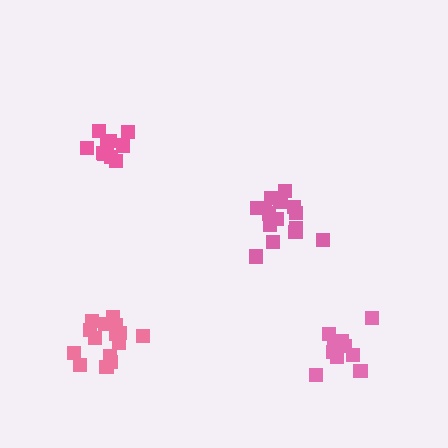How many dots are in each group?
Group 1: 12 dots, Group 2: 15 dots, Group 3: 15 dots, Group 4: 10 dots (52 total).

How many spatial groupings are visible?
There are 4 spatial groupings.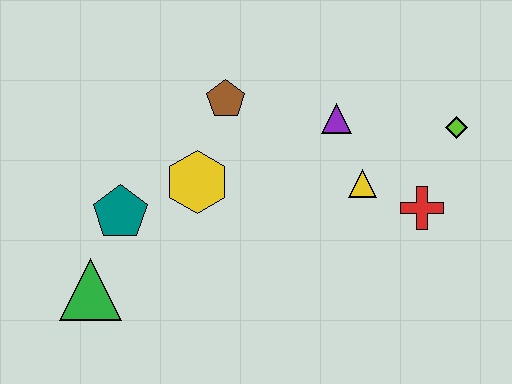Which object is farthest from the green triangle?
The lime diamond is farthest from the green triangle.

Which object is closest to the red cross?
The yellow triangle is closest to the red cross.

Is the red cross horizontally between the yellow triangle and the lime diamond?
Yes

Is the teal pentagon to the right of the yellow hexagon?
No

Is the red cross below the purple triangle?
Yes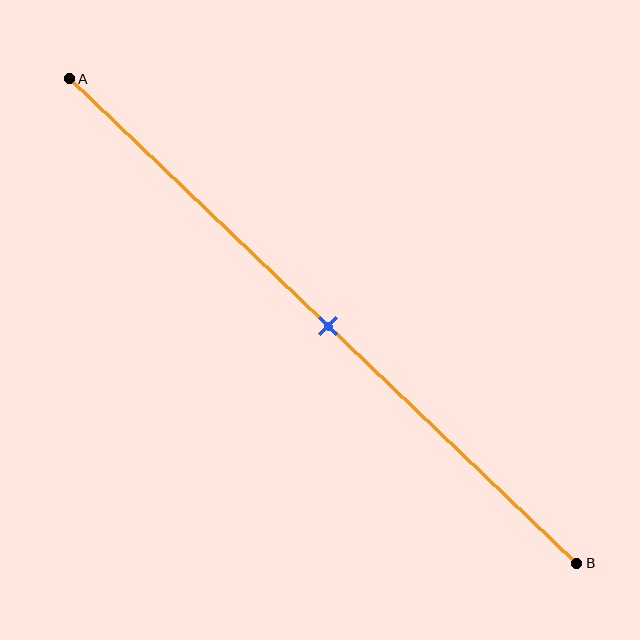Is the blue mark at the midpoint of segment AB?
Yes, the mark is approximately at the midpoint.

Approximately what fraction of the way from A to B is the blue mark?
The blue mark is approximately 50% of the way from A to B.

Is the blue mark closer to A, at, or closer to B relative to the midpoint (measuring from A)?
The blue mark is approximately at the midpoint of segment AB.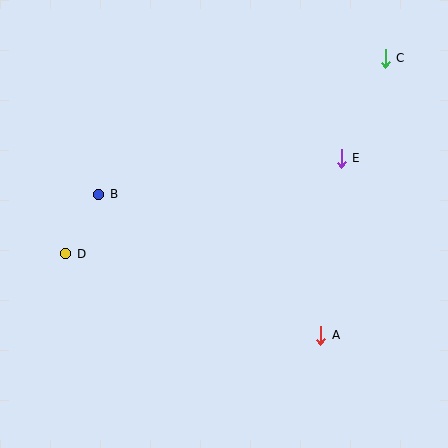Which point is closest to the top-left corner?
Point B is closest to the top-left corner.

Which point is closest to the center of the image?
Point B at (99, 194) is closest to the center.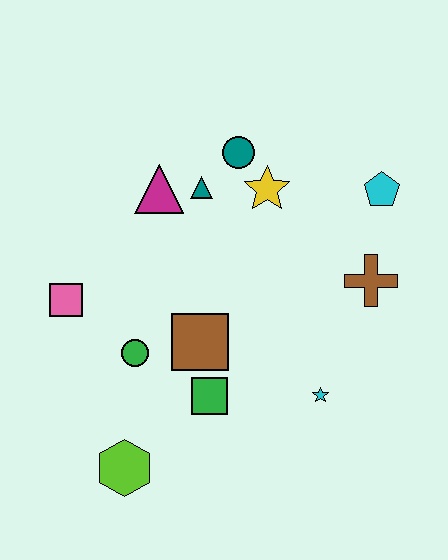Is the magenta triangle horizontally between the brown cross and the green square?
No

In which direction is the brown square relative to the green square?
The brown square is above the green square.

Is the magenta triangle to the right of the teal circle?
No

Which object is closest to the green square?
The brown square is closest to the green square.